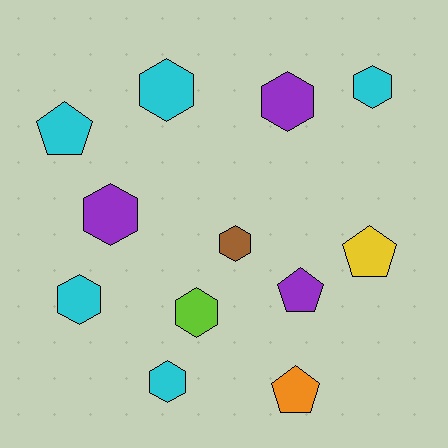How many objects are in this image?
There are 12 objects.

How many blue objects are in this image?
There are no blue objects.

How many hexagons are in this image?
There are 8 hexagons.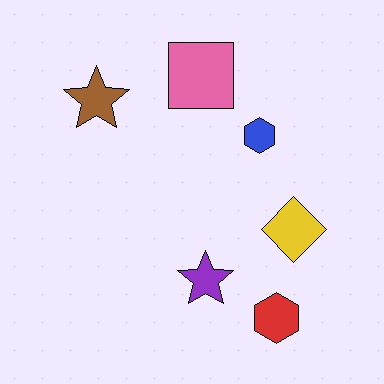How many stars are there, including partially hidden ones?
There are 2 stars.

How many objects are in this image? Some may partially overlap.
There are 6 objects.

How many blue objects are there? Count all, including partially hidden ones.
There is 1 blue object.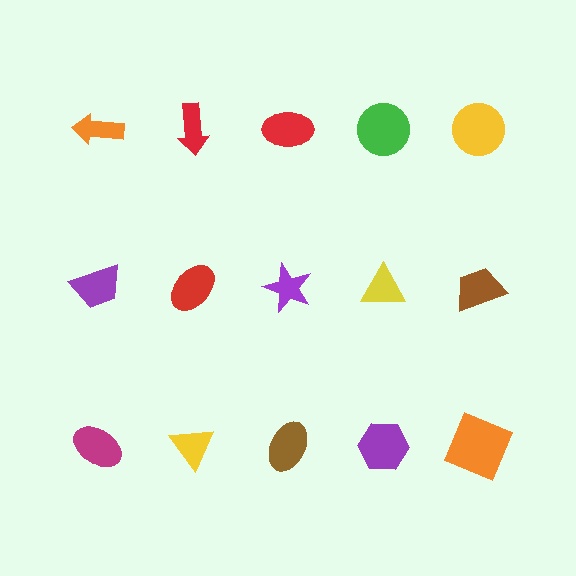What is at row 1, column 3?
A red ellipse.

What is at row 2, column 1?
A purple trapezoid.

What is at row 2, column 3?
A purple star.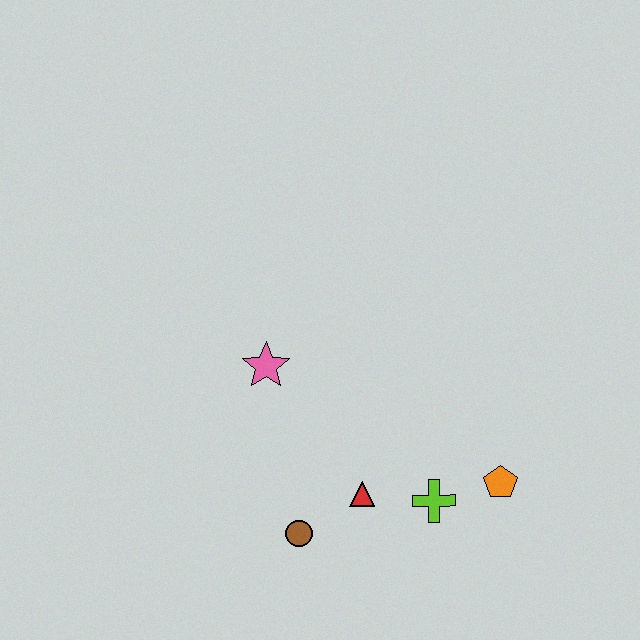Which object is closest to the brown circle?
The red triangle is closest to the brown circle.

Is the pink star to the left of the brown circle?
Yes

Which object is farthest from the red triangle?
The pink star is farthest from the red triangle.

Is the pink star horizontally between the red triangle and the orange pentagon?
No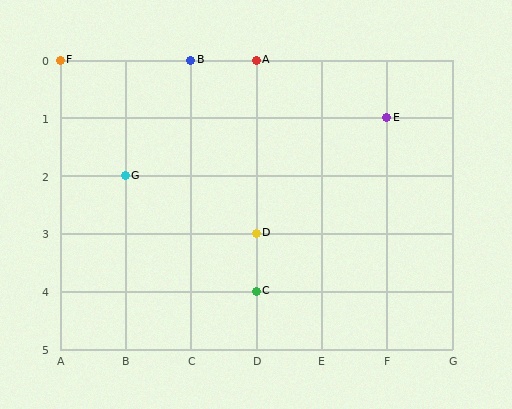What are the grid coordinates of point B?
Point B is at grid coordinates (C, 0).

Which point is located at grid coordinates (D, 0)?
Point A is at (D, 0).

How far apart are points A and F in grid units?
Points A and F are 3 columns apart.